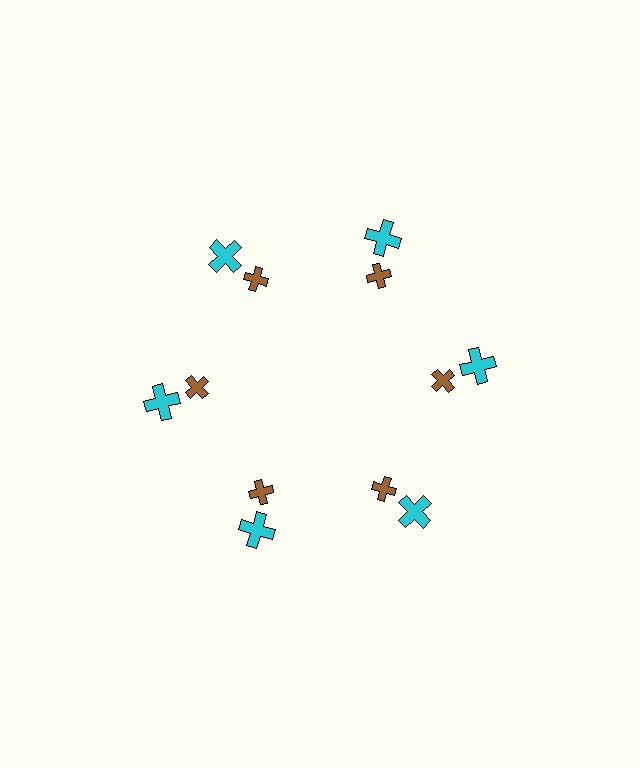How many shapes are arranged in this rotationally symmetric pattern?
There are 12 shapes, arranged in 6 groups of 2.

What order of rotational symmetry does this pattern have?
This pattern has 6-fold rotational symmetry.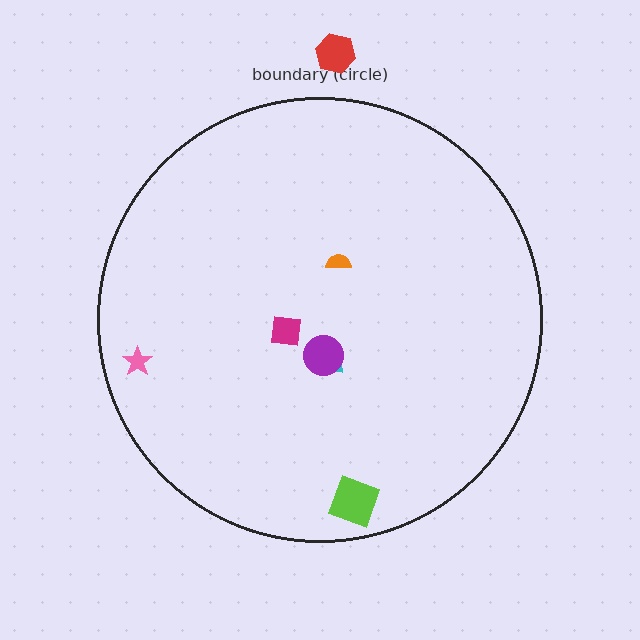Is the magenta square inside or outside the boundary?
Inside.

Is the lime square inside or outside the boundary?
Inside.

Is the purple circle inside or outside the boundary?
Inside.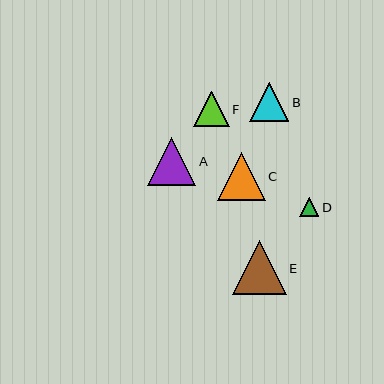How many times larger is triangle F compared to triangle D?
Triangle F is approximately 1.9 times the size of triangle D.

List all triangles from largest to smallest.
From largest to smallest: E, A, C, B, F, D.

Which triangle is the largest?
Triangle E is the largest with a size of approximately 54 pixels.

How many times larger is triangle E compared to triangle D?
Triangle E is approximately 2.8 times the size of triangle D.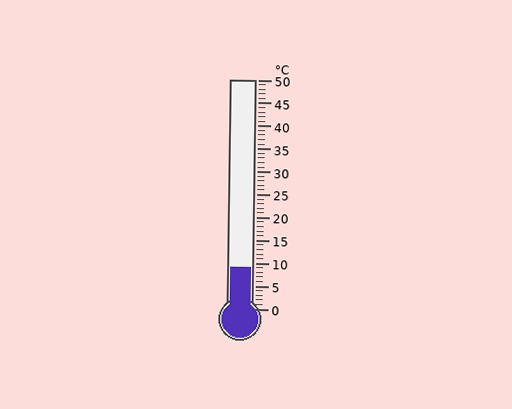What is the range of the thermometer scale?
The thermometer scale ranges from 0°C to 50°C.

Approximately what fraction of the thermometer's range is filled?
The thermometer is filled to approximately 20% of its range.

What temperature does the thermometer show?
The thermometer shows approximately 9°C.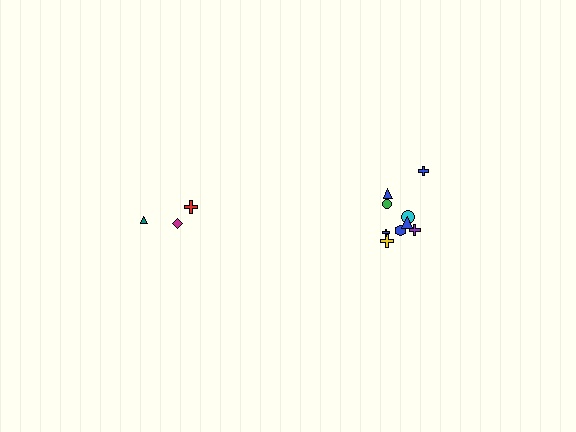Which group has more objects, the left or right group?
The right group.